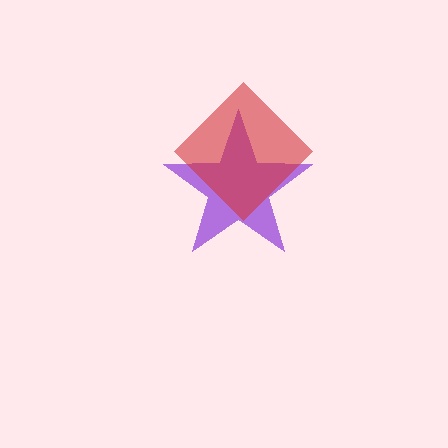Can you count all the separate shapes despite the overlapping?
Yes, there are 2 separate shapes.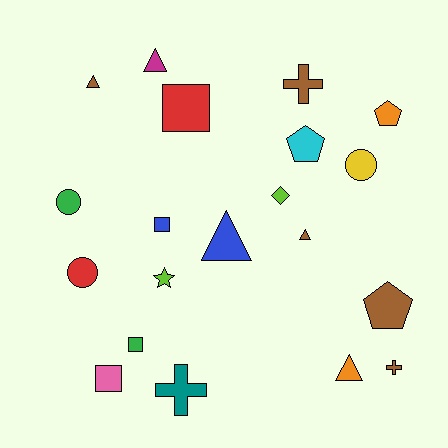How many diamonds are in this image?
There is 1 diamond.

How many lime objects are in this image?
There are 2 lime objects.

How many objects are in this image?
There are 20 objects.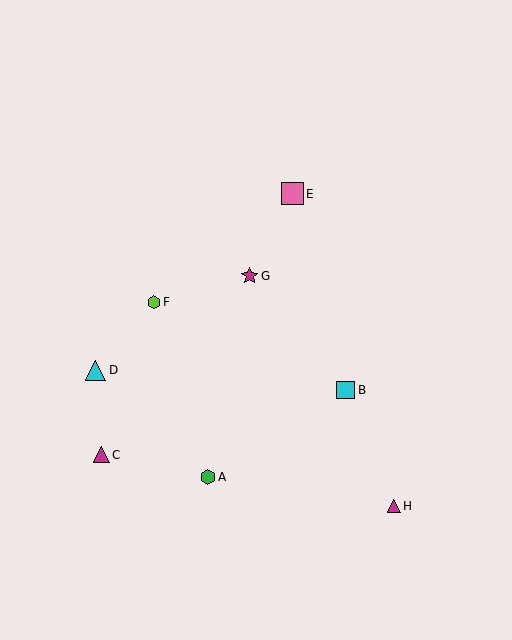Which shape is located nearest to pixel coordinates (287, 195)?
The pink square (labeled E) at (292, 194) is nearest to that location.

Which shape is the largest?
The pink square (labeled E) is the largest.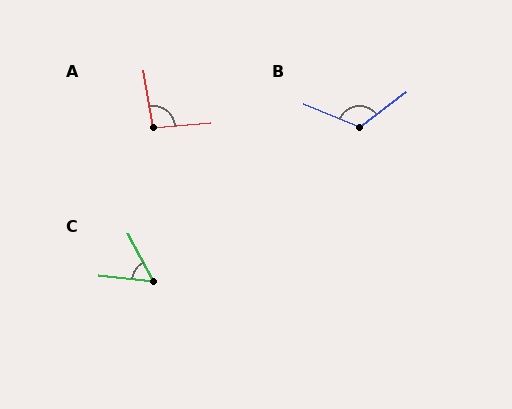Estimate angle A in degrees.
Approximately 94 degrees.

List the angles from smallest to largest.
C (55°), A (94°), B (122°).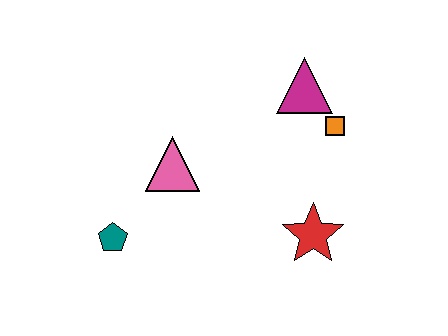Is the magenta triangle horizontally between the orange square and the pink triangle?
Yes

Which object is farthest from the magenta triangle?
The teal pentagon is farthest from the magenta triangle.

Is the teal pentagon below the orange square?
Yes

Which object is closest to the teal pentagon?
The pink triangle is closest to the teal pentagon.